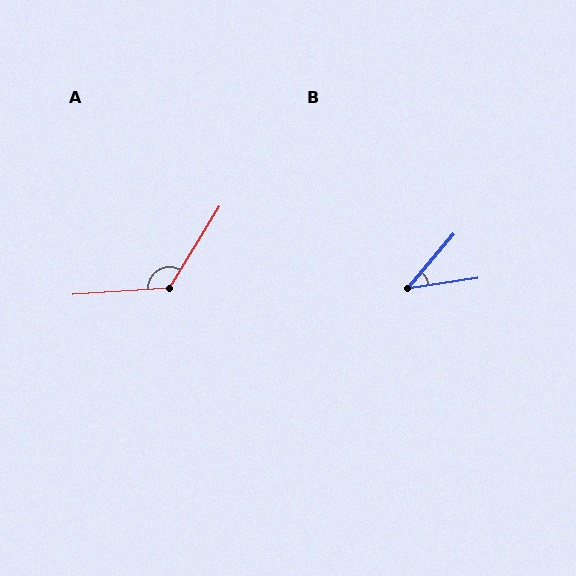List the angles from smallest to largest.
B (41°), A (126°).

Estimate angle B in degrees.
Approximately 41 degrees.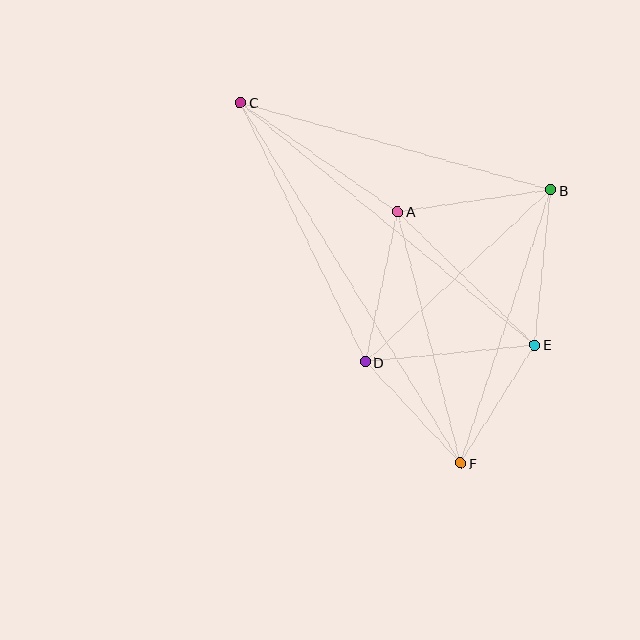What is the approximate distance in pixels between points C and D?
The distance between C and D is approximately 288 pixels.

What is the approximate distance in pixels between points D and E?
The distance between D and E is approximately 170 pixels.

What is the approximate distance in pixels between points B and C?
The distance between B and C is approximately 322 pixels.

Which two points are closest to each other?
Points D and F are closest to each other.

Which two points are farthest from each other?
Points C and F are farthest from each other.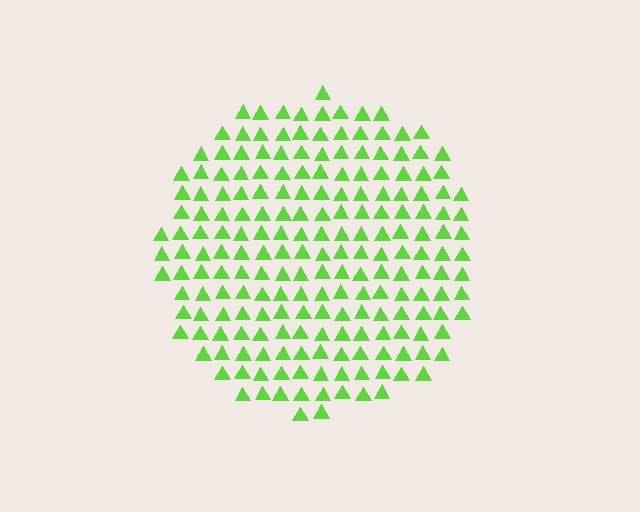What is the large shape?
The large shape is a circle.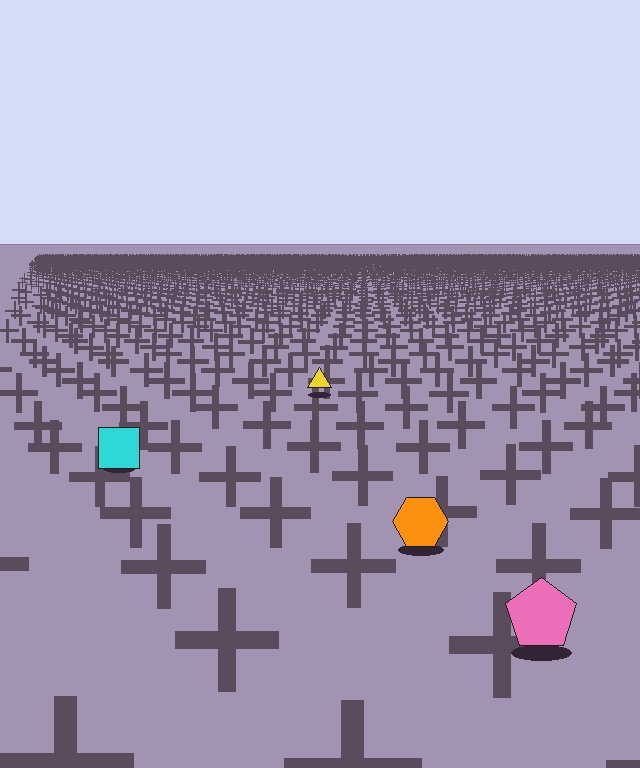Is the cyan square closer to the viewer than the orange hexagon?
No. The orange hexagon is closer — you can tell from the texture gradient: the ground texture is coarser near it.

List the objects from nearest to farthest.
From nearest to farthest: the pink pentagon, the orange hexagon, the cyan square, the yellow triangle.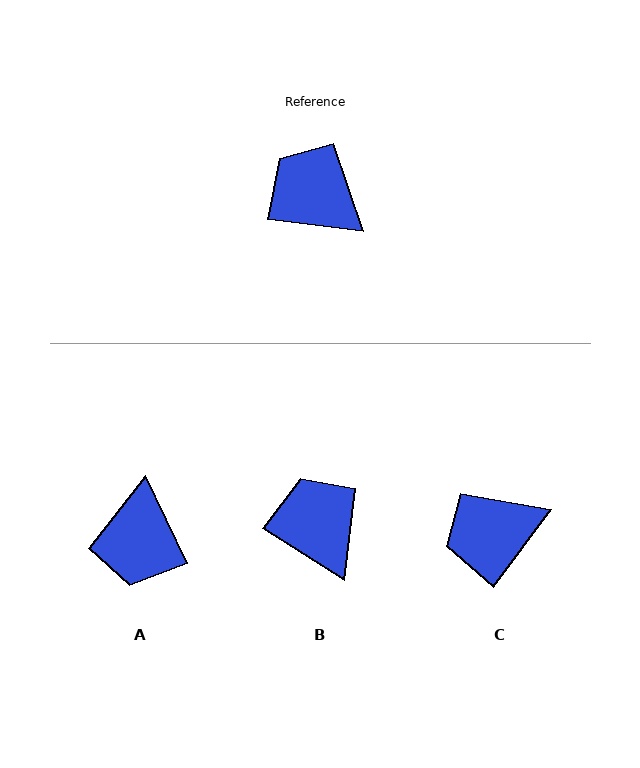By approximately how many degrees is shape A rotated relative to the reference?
Approximately 123 degrees counter-clockwise.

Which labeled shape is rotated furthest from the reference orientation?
A, about 123 degrees away.